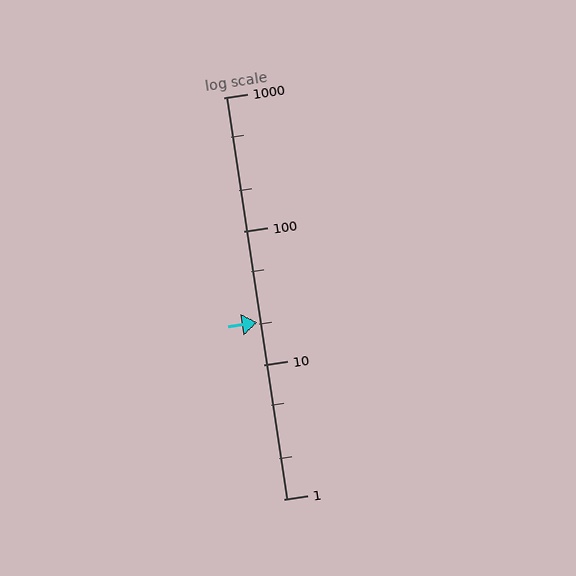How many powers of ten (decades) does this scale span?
The scale spans 3 decades, from 1 to 1000.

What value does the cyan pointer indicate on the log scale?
The pointer indicates approximately 21.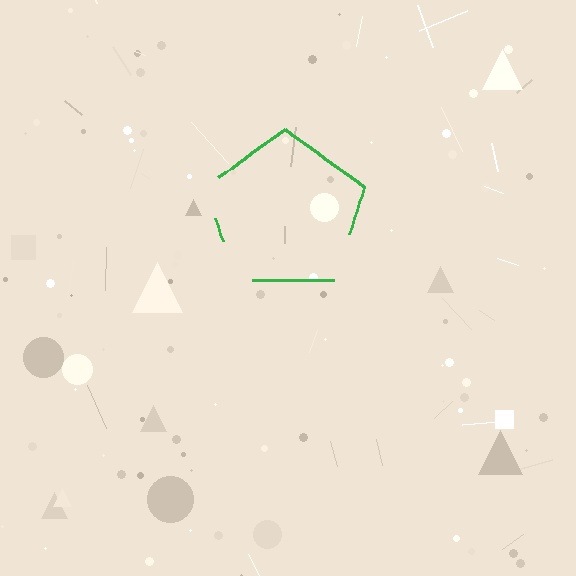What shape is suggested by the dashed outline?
The dashed outline suggests a pentagon.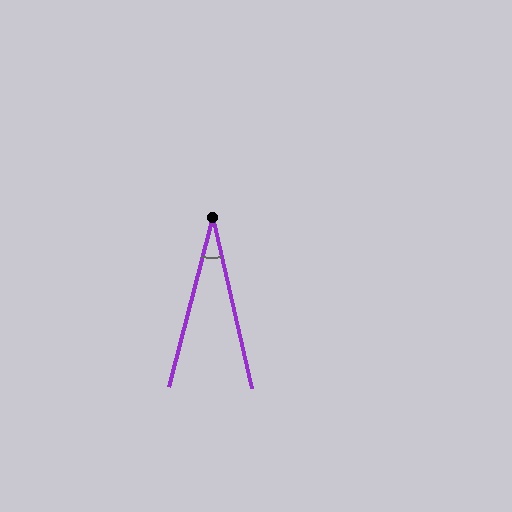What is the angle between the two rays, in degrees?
Approximately 27 degrees.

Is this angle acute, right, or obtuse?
It is acute.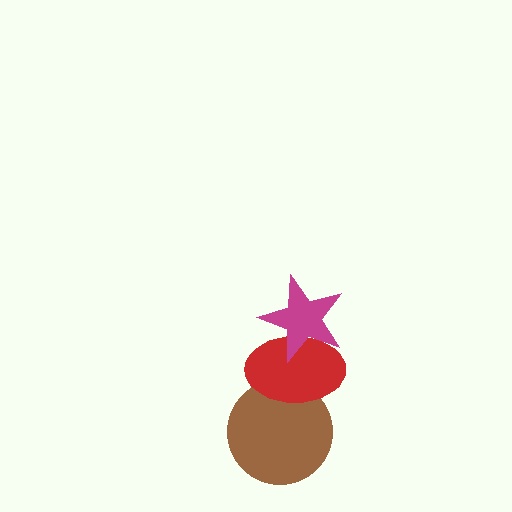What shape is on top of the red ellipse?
The magenta star is on top of the red ellipse.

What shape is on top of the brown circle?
The red ellipse is on top of the brown circle.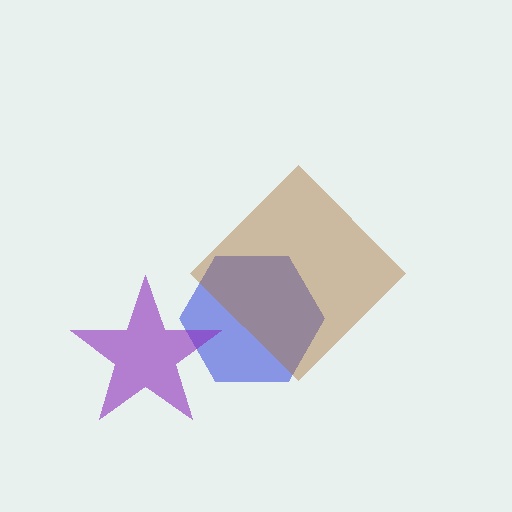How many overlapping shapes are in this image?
There are 3 overlapping shapes in the image.